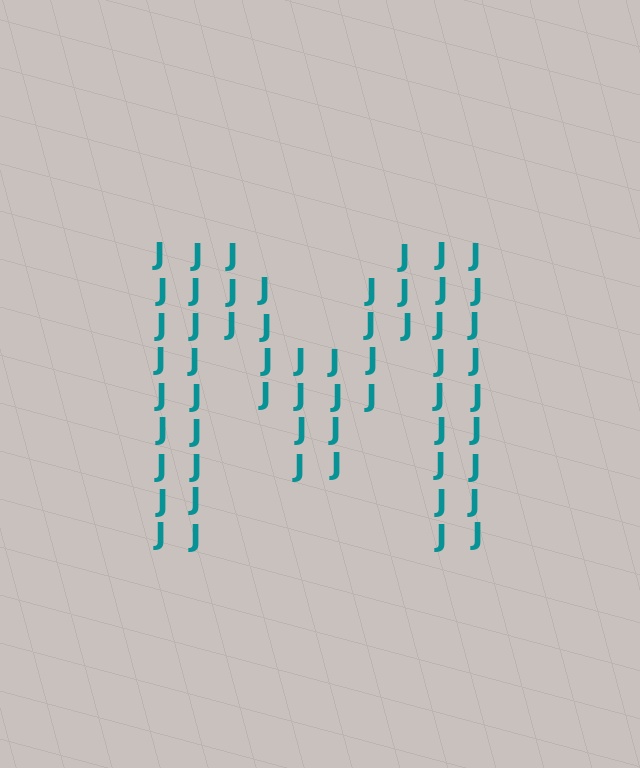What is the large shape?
The large shape is the letter M.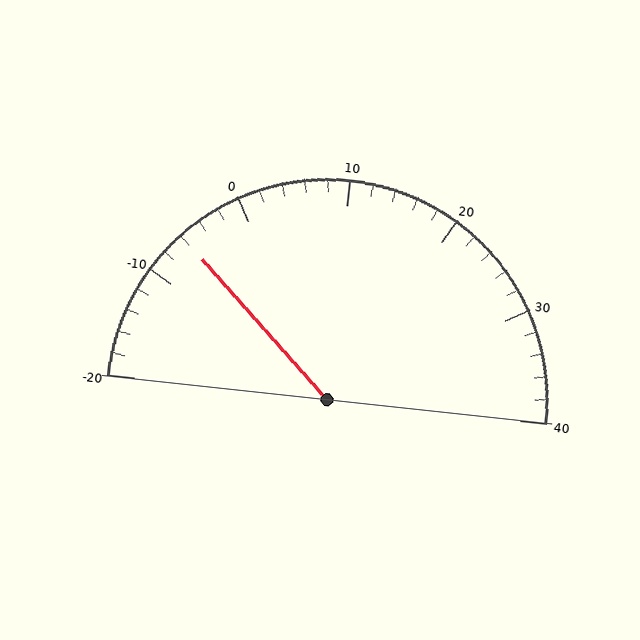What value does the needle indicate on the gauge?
The needle indicates approximately -6.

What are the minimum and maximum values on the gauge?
The gauge ranges from -20 to 40.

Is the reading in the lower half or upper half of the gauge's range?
The reading is in the lower half of the range (-20 to 40).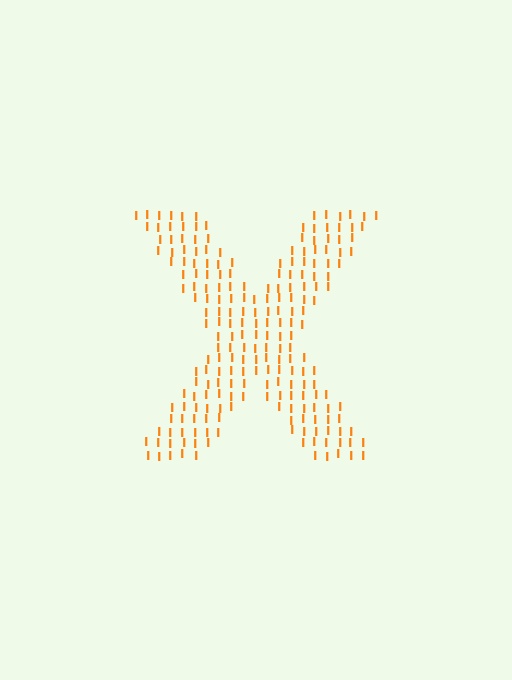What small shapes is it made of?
It is made of small letter I's.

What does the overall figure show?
The overall figure shows the letter X.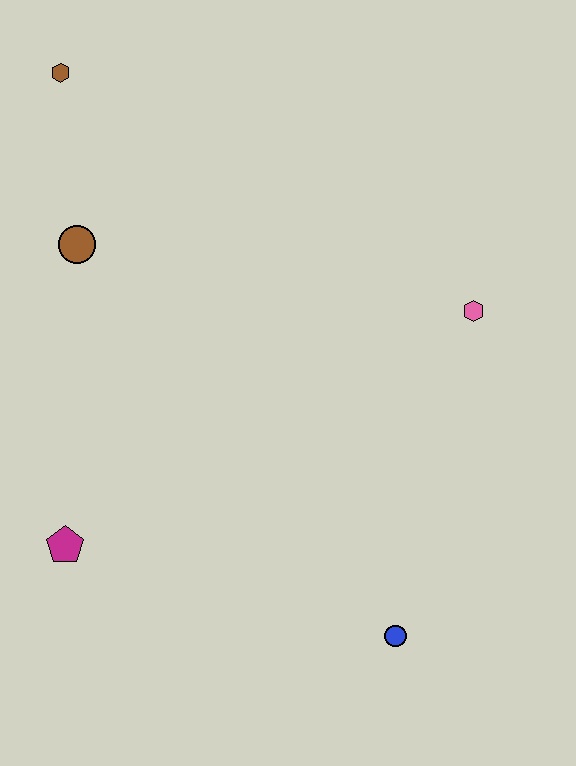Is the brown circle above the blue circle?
Yes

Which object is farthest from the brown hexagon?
The blue circle is farthest from the brown hexagon.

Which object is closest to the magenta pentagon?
The brown circle is closest to the magenta pentagon.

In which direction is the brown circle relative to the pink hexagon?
The brown circle is to the left of the pink hexagon.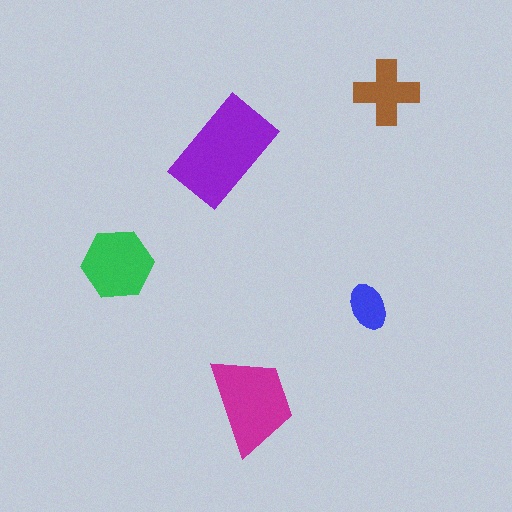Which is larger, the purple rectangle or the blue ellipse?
The purple rectangle.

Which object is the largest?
The purple rectangle.